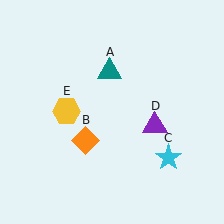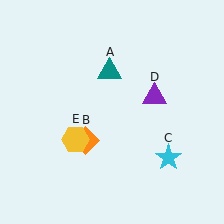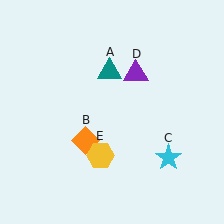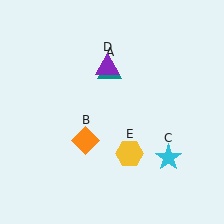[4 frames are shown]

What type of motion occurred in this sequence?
The purple triangle (object D), yellow hexagon (object E) rotated counterclockwise around the center of the scene.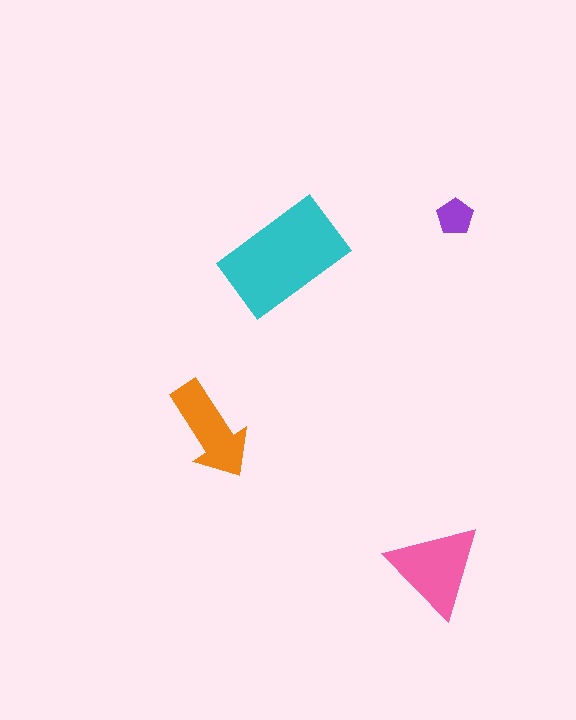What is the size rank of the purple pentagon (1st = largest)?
4th.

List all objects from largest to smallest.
The cyan rectangle, the pink triangle, the orange arrow, the purple pentagon.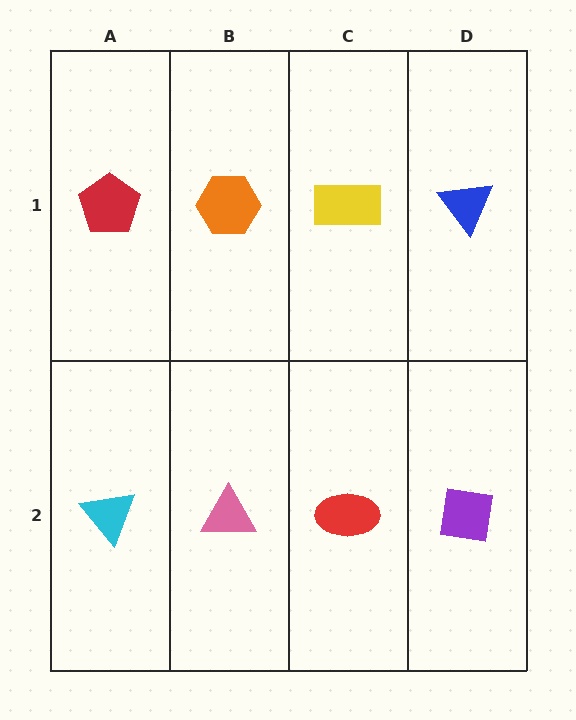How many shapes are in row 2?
4 shapes.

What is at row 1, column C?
A yellow rectangle.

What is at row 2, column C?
A red ellipse.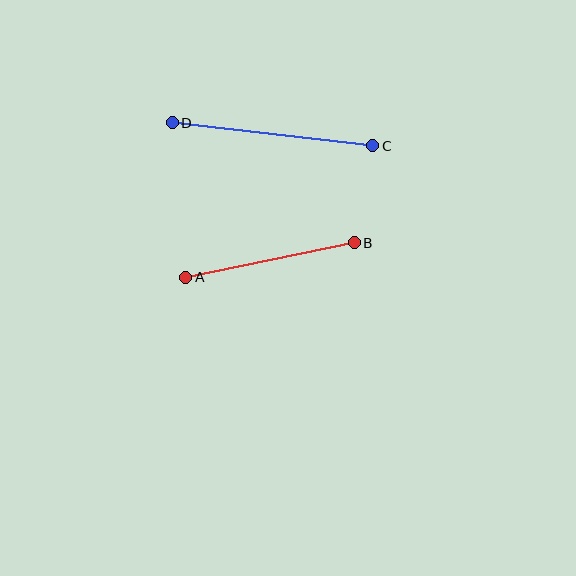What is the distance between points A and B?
The distance is approximately 172 pixels.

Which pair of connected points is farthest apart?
Points C and D are farthest apart.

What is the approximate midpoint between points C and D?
The midpoint is at approximately (273, 134) pixels.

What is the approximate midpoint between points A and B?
The midpoint is at approximately (270, 260) pixels.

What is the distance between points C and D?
The distance is approximately 202 pixels.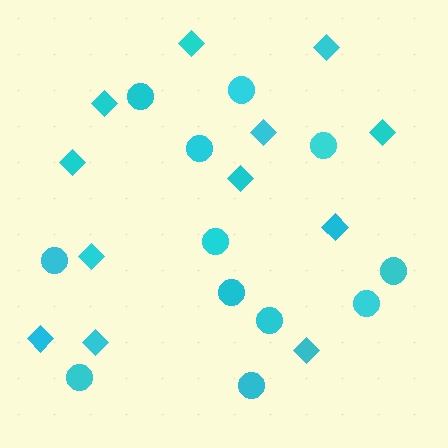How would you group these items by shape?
There are 2 groups: one group of circles (12) and one group of diamonds (12).